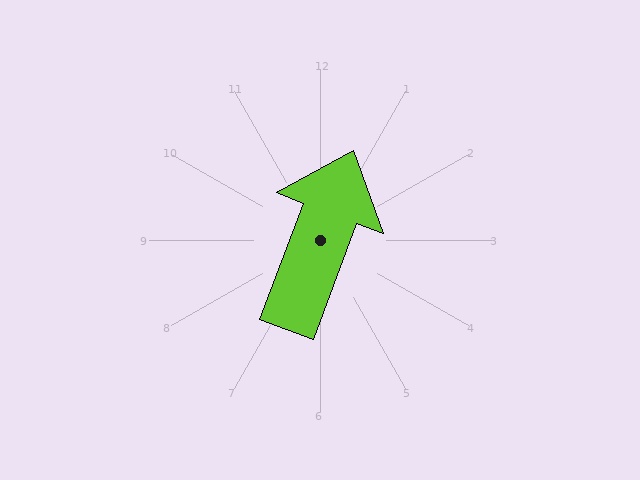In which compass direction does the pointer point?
North.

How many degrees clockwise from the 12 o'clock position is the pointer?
Approximately 21 degrees.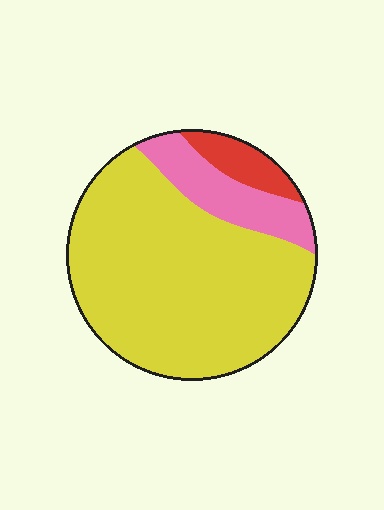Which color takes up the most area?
Yellow, at roughly 75%.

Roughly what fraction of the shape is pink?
Pink covers 16% of the shape.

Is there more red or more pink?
Pink.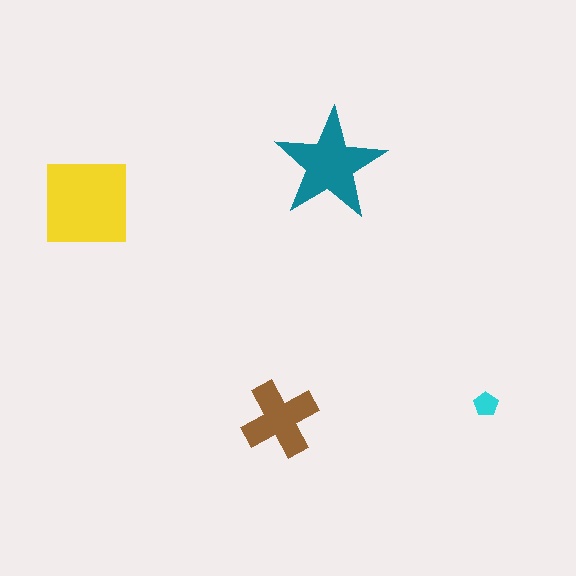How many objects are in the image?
There are 4 objects in the image.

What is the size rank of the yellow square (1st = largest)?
1st.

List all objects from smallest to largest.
The cyan pentagon, the brown cross, the teal star, the yellow square.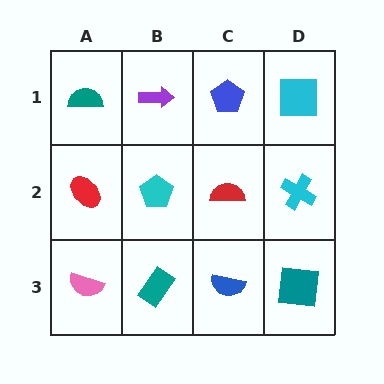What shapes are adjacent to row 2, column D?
A cyan square (row 1, column D), a teal square (row 3, column D), a red semicircle (row 2, column C).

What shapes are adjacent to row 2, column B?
A purple arrow (row 1, column B), a teal rectangle (row 3, column B), a red ellipse (row 2, column A), a red semicircle (row 2, column C).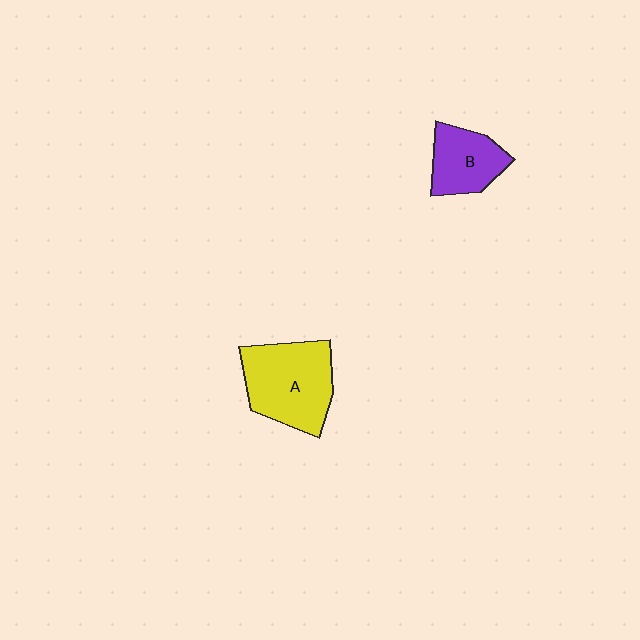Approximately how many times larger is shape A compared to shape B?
Approximately 1.6 times.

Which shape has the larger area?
Shape A (yellow).